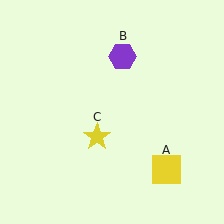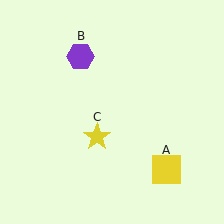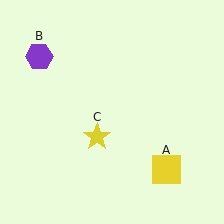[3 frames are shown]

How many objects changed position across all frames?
1 object changed position: purple hexagon (object B).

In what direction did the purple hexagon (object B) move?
The purple hexagon (object B) moved left.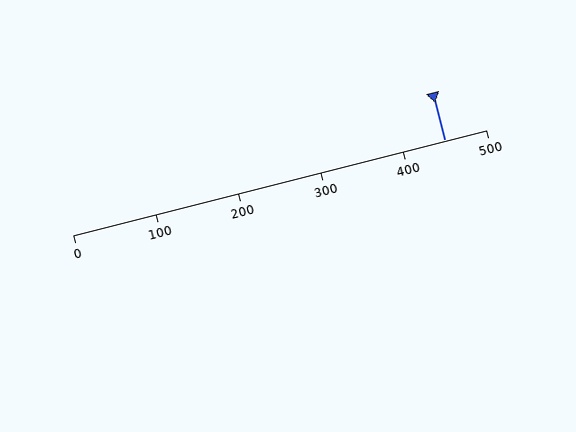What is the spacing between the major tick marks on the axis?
The major ticks are spaced 100 apart.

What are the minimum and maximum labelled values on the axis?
The axis runs from 0 to 500.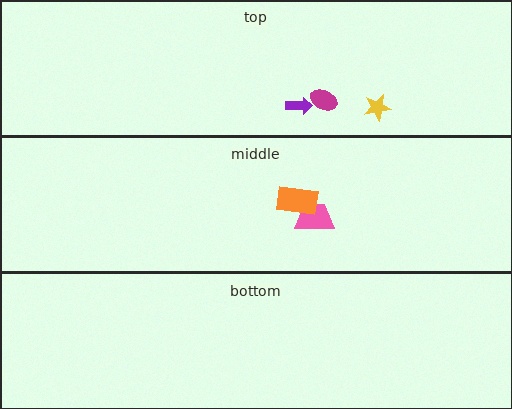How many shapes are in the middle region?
2.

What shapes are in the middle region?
The pink trapezoid, the orange rectangle.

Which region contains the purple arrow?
The top region.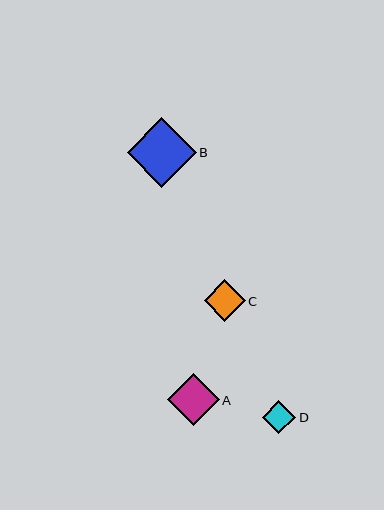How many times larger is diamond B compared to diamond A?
Diamond B is approximately 1.3 times the size of diamond A.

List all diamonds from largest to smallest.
From largest to smallest: B, A, C, D.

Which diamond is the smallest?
Diamond D is the smallest with a size of approximately 33 pixels.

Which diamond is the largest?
Diamond B is the largest with a size of approximately 69 pixels.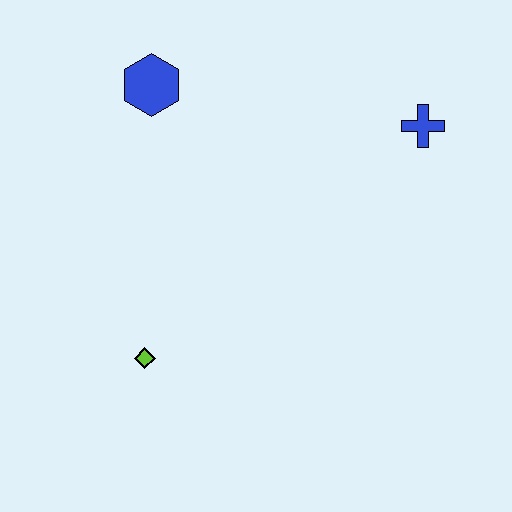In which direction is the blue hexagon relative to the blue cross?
The blue hexagon is to the left of the blue cross.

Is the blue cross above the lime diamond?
Yes